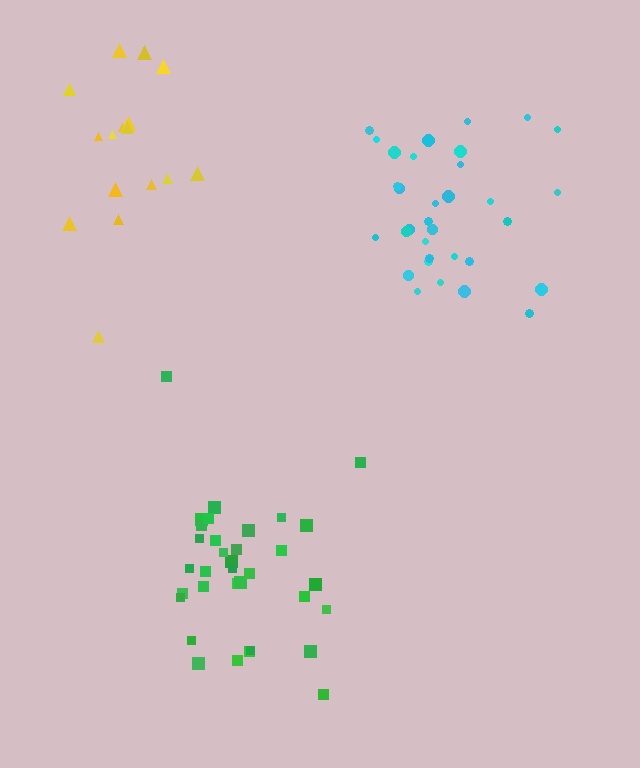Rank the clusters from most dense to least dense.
cyan, green, yellow.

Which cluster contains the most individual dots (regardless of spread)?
Green (34).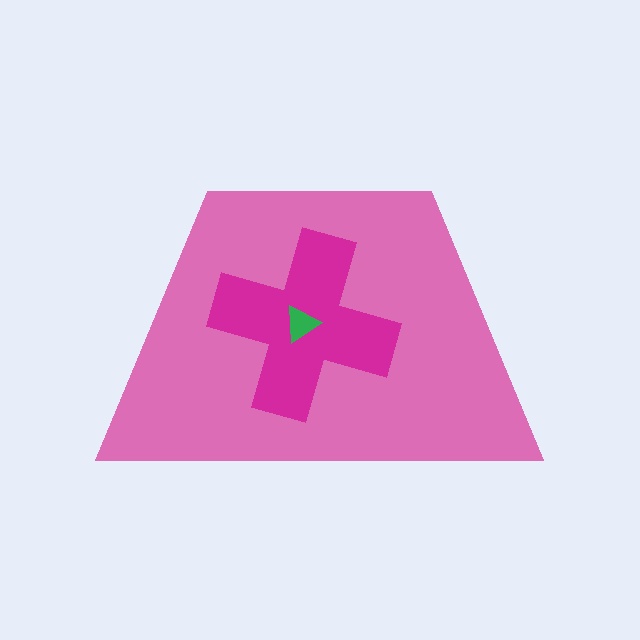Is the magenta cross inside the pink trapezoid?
Yes.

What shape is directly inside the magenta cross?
The green triangle.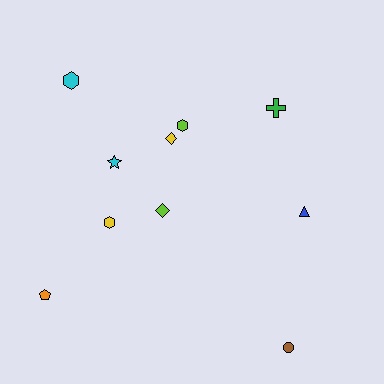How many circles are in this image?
There is 1 circle.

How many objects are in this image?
There are 10 objects.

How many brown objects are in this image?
There is 1 brown object.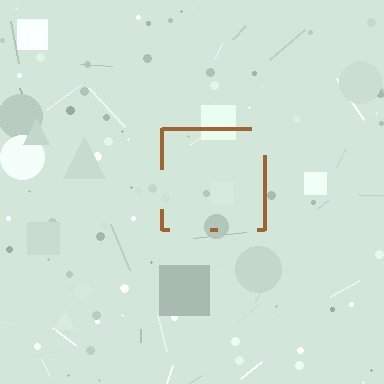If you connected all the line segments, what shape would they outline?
They would outline a square.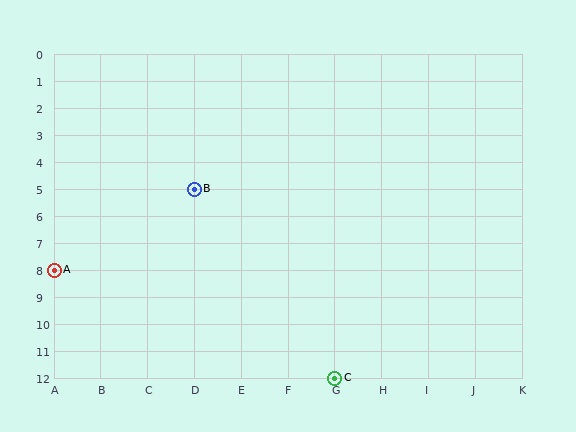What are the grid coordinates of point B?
Point B is at grid coordinates (D, 5).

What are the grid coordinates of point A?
Point A is at grid coordinates (A, 8).